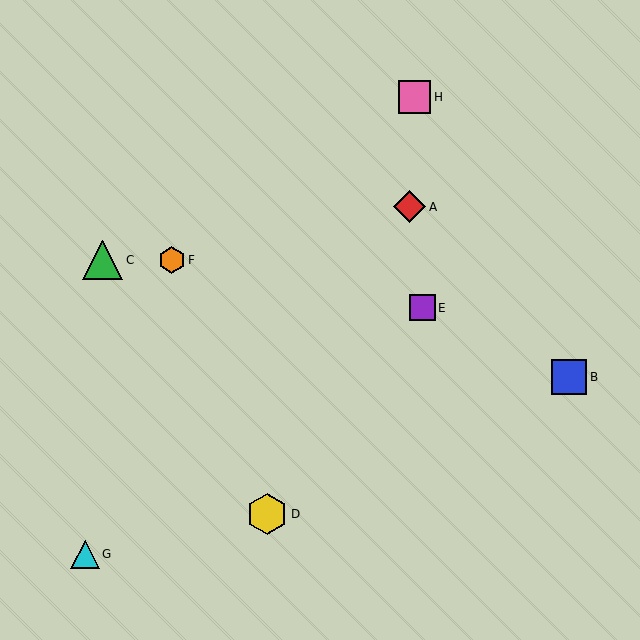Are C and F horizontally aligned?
Yes, both are at y≈260.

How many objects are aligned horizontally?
2 objects (C, F) are aligned horizontally.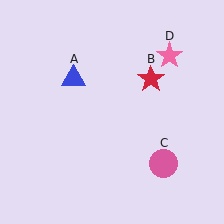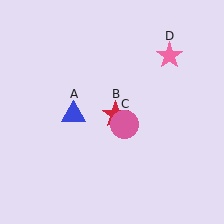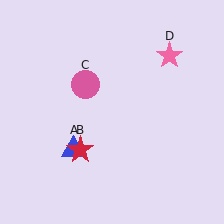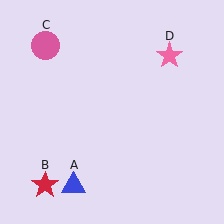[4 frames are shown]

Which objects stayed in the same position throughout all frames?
Pink star (object D) remained stationary.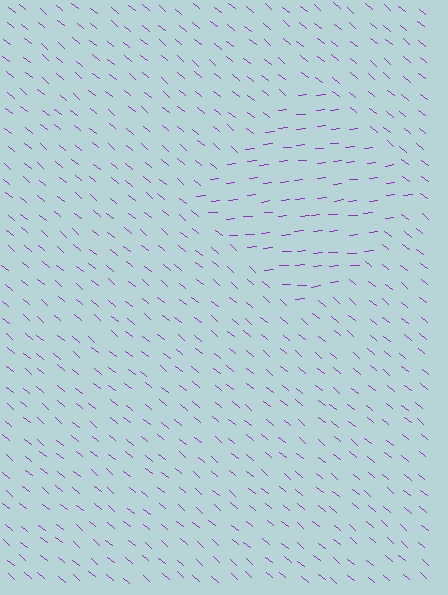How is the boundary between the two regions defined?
The boundary is defined purely by a change in line orientation (approximately 45 degrees difference). All lines are the same color and thickness.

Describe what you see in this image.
The image is filled with small purple line segments. A diamond region in the image has lines oriented differently from the surrounding lines, creating a visible texture boundary.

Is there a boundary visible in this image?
Yes, there is a texture boundary formed by a change in line orientation.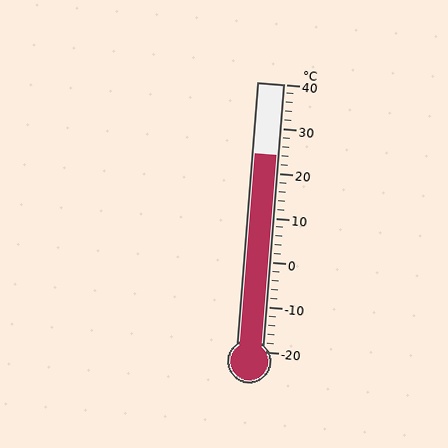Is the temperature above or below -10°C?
The temperature is above -10°C.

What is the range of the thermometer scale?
The thermometer scale ranges from -20°C to 40°C.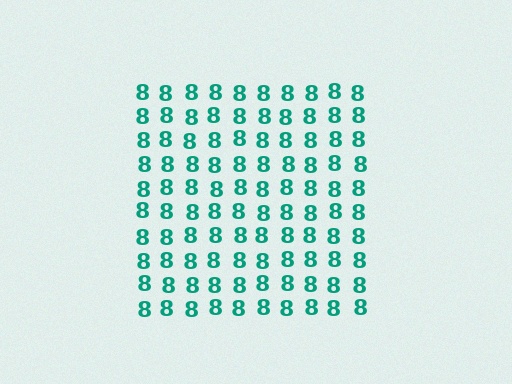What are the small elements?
The small elements are digit 8's.